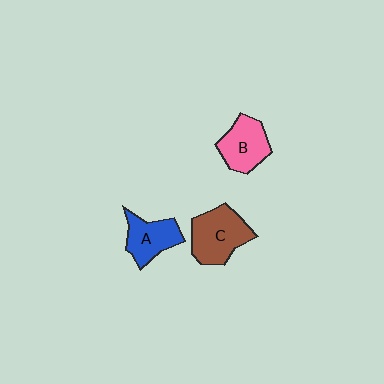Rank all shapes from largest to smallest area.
From largest to smallest: C (brown), B (pink), A (blue).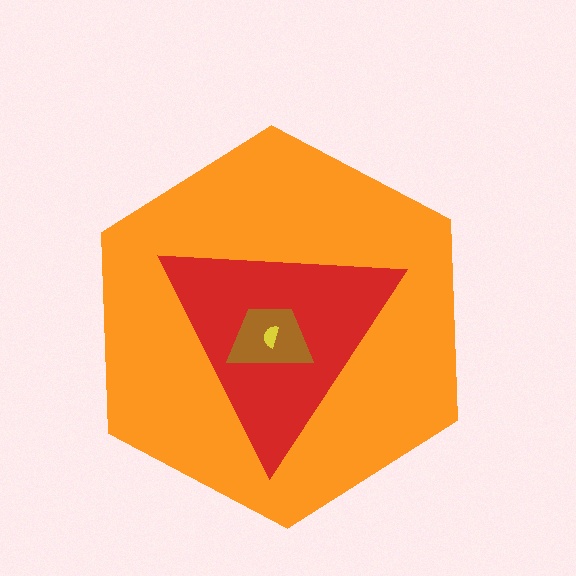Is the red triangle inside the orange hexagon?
Yes.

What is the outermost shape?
The orange hexagon.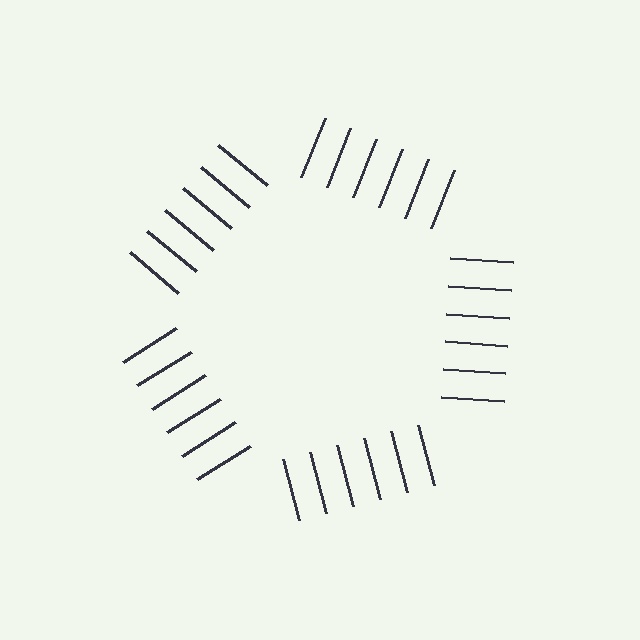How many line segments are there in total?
30 — 6 along each of the 5 edges.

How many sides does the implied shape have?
5 sides — the line-ends trace a pentagon.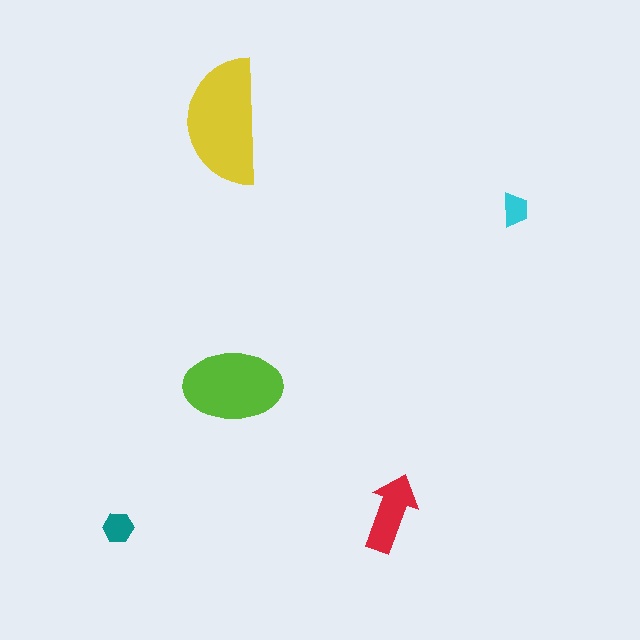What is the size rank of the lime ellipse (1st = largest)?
2nd.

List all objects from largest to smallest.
The yellow semicircle, the lime ellipse, the red arrow, the teal hexagon, the cyan trapezoid.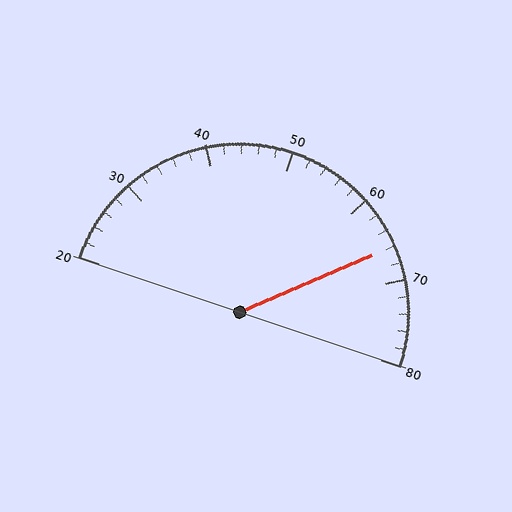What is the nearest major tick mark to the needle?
The nearest major tick mark is 70.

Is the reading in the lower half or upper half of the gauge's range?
The reading is in the upper half of the range (20 to 80).